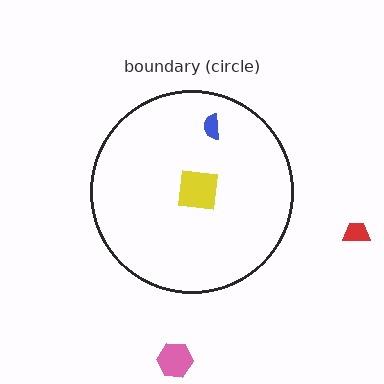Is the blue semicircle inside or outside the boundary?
Inside.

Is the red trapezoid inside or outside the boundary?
Outside.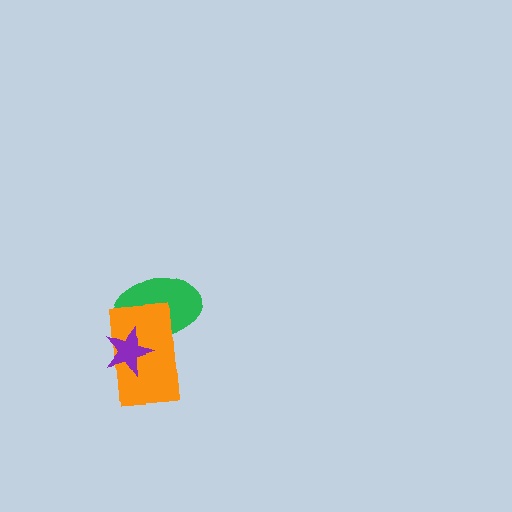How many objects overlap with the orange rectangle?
2 objects overlap with the orange rectangle.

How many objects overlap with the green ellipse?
2 objects overlap with the green ellipse.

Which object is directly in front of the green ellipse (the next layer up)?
The orange rectangle is directly in front of the green ellipse.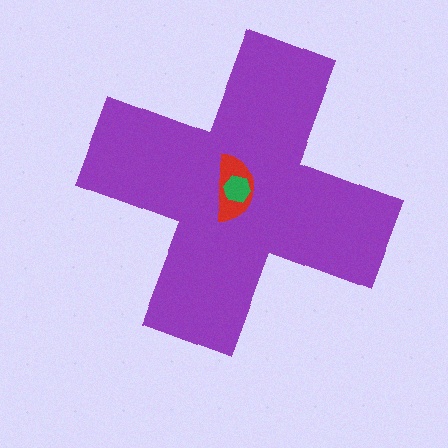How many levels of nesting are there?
3.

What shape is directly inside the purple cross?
The red semicircle.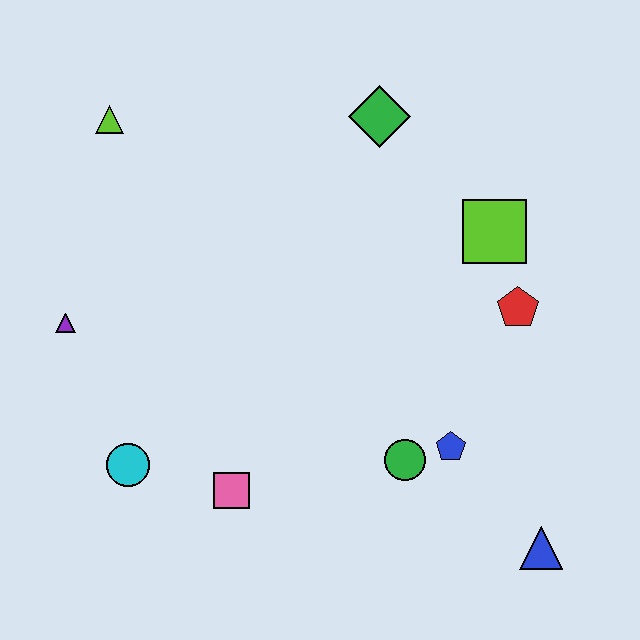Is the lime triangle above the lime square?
Yes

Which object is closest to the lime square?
The red pentagon is closest to the lime square.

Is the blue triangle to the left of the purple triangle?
No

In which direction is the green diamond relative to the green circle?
The green diamond is above the green circle.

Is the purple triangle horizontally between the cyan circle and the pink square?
No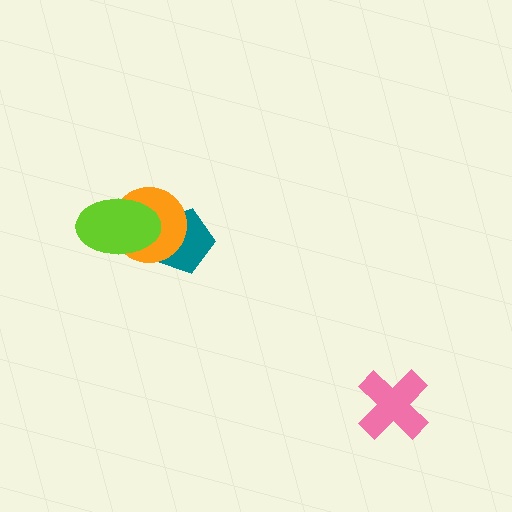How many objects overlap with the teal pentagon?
2 objects overlap with the teal pentagon.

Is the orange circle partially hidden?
Yes, it is partially covered by another shape.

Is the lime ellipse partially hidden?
No, no other shape covers it.